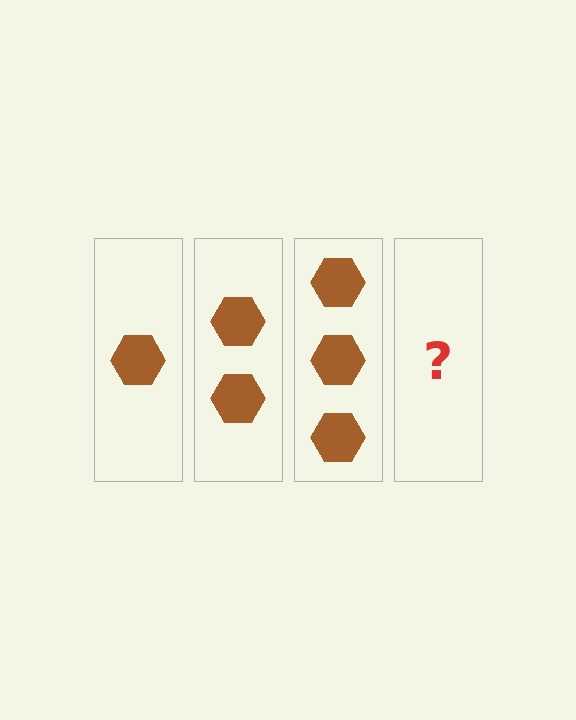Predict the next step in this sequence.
The next step is 4 hexagons.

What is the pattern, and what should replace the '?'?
The pattern is that each step adds one more hexagon. The '?' should be 4 hexagons.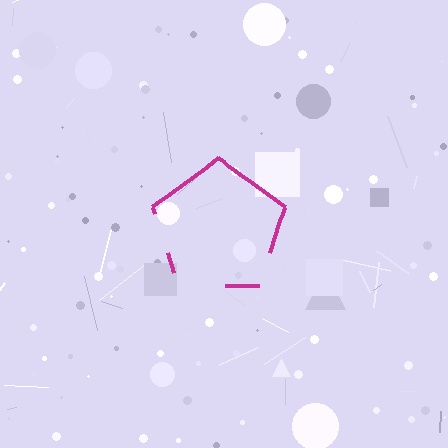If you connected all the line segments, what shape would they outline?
They would outline a pentagon.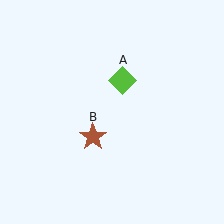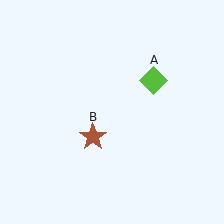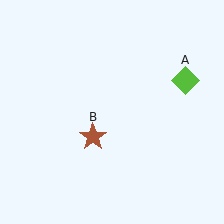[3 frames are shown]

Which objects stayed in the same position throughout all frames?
Brown star (object B) remained stationary.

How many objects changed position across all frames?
1 object changed position: lime diamond (object A).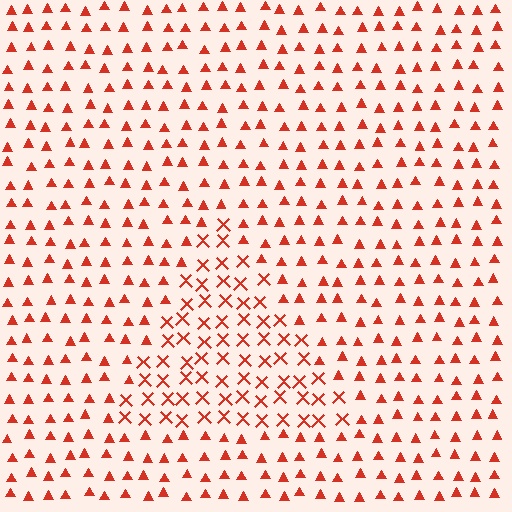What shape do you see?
I see a triangle.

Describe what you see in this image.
The image is filled with small red elements arranged in a uniform grid. A triangle-shaped region contains X marks, while the surrounding area contains triangles. The boundary is defined purely by the change in element shape.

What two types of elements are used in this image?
The image uses X marks inside the triangle region and triangles outside it.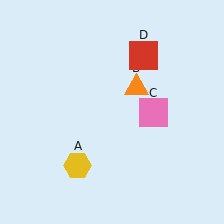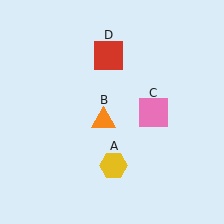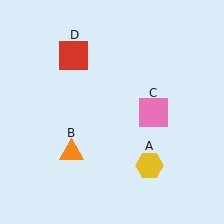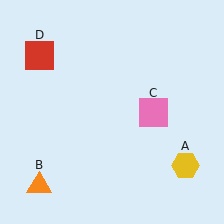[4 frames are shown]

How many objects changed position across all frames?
3 objects changed position: yellow hexagon (object A), orange triangle (object B), red square (object D).